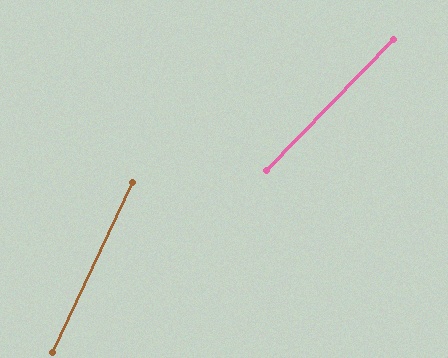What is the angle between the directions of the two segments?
Approximately 19 degrees.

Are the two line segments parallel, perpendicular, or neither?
Neither parallel nor perpendicular — they differ by about 19°.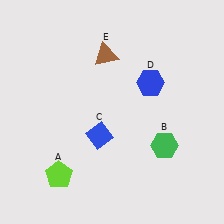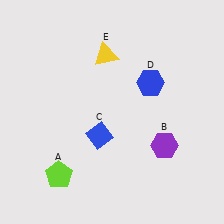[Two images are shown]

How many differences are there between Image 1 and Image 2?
There are 2 differences between the two images.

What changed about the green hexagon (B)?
In Image 1, B is green. In Image 2, it changed to purple.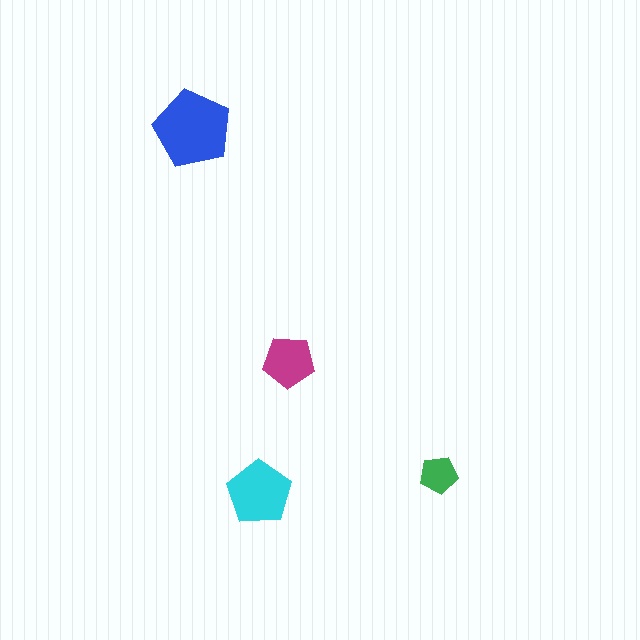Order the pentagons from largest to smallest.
the blue one, the cyan one, the magenta one, the green one.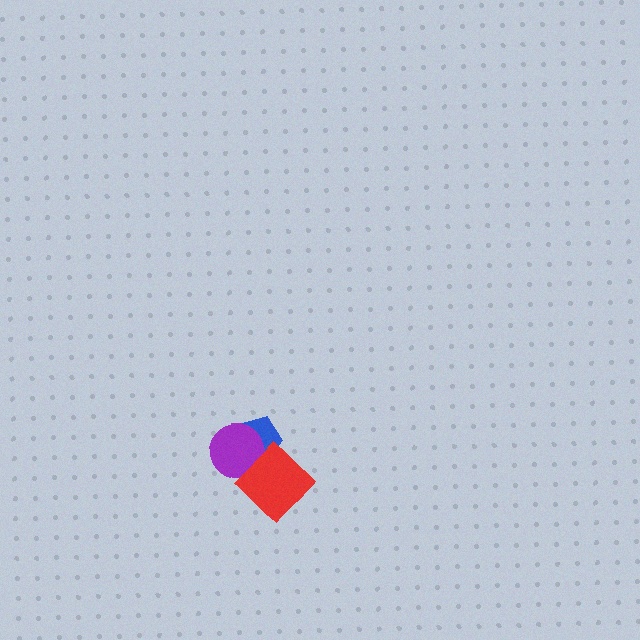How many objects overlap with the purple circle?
2 objects overlap with the purple circle.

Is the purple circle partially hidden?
Yes, it is partially covered by another shape.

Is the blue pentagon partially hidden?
Yes, it is partially covered by another shape.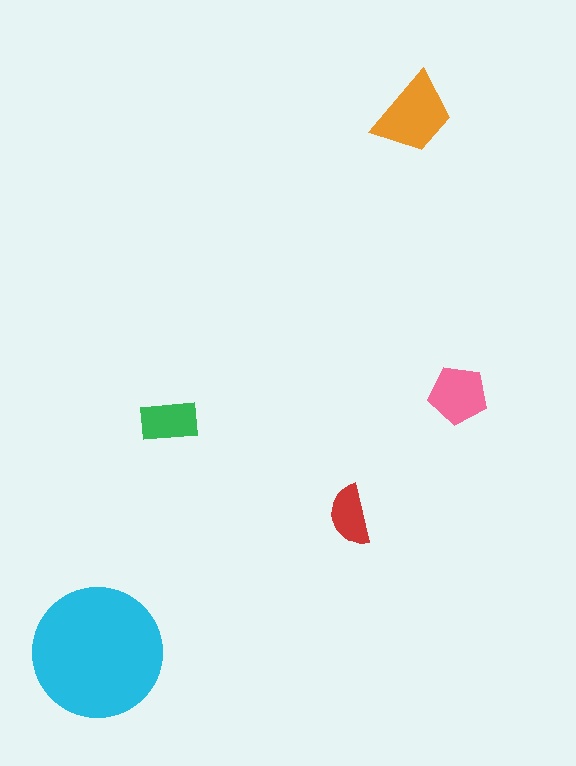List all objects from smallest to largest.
The red semicircle, the green rectangle, the pink pentagon, the orange trapezoid, the cyan circle.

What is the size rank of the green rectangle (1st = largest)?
4th.